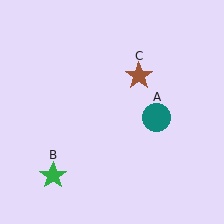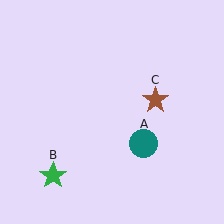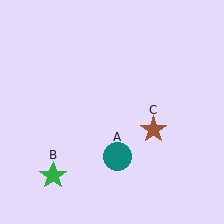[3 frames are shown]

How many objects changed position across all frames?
2 objects changed position: teal circle (object A), brown star (object C).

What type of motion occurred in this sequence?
The teal circle (object A), brown star (object C) rotated clockwise around the center of the scene.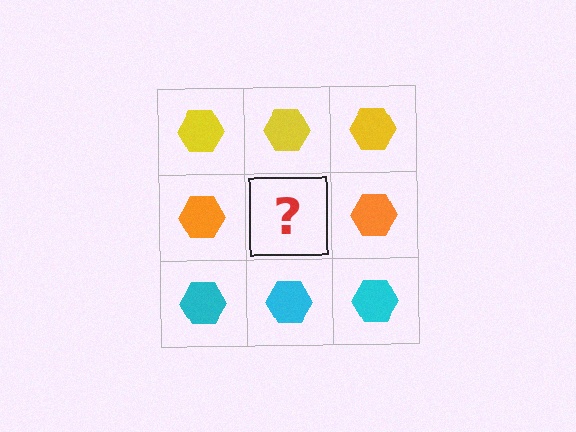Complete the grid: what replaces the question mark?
The question mark should be replaced with an orange hexagon.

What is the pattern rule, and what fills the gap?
The rule is that each row has a consistent color. The gap should be filled with an orange hexagon.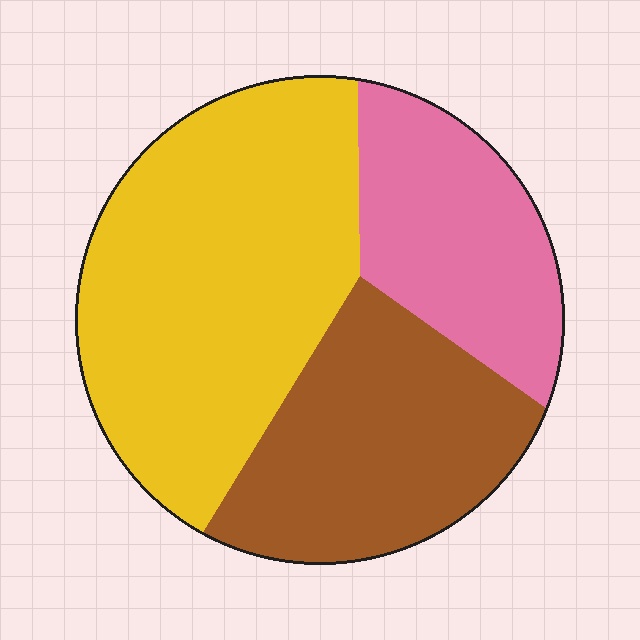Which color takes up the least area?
Pink, at roughly 25%.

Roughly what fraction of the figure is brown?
Brown covers roughly 30% of the figure.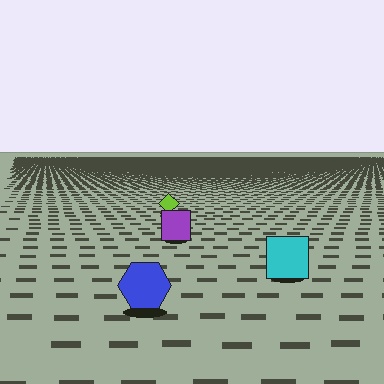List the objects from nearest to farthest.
From nearest to farthest: the blue hexagon, the cyan square, the purple square, the lime diamond.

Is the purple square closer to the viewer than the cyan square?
No. The cyan square is closer — you can tell from the texture gradient: the ground texture is coarser near it.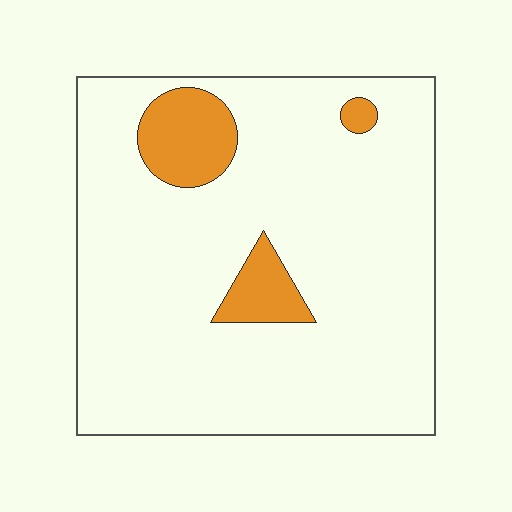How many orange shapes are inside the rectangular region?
3.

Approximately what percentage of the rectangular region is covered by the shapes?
Approximately 10%.